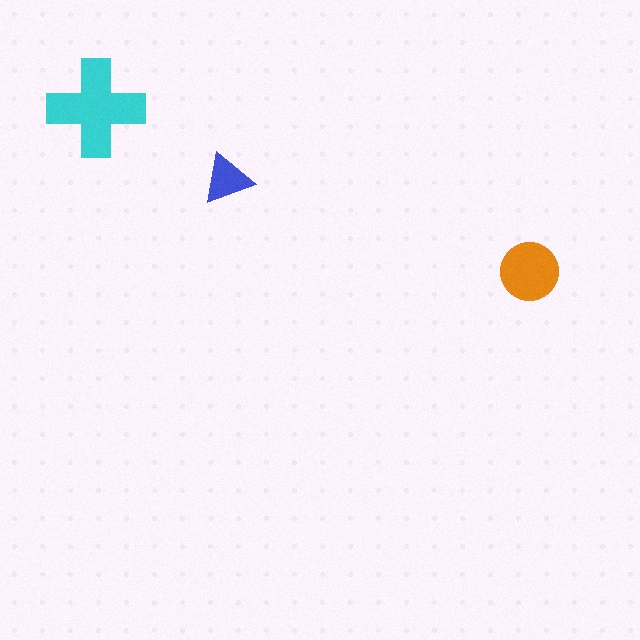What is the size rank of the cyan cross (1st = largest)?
1st.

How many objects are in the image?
There are 3 objects in the image.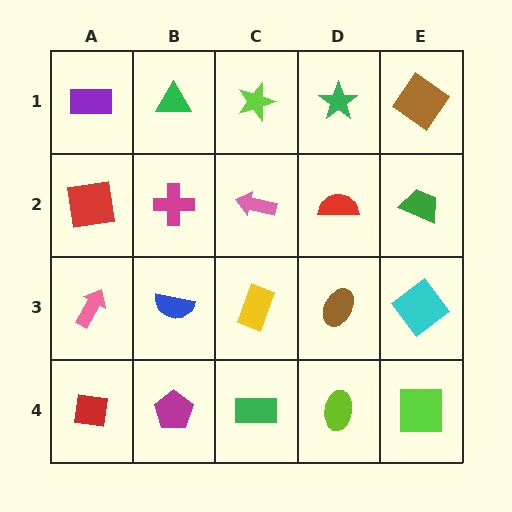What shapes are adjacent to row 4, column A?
A pink arrow (row 3, column A), a magenta pentagon (row 4, column B).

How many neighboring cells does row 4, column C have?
3.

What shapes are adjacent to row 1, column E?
A green trapezoid (row 2, column E), a green star (row 1, column D).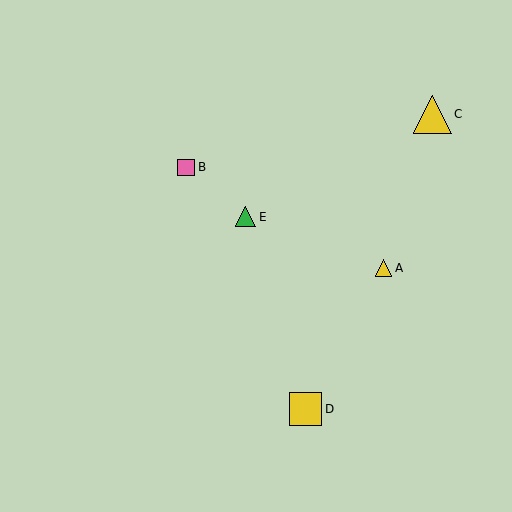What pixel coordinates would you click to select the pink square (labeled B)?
Click at (186, 167) to select the pink square B.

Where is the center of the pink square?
The center of the pink square is at (186, 167).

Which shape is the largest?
The yellow triangle (labeled C) is the largest.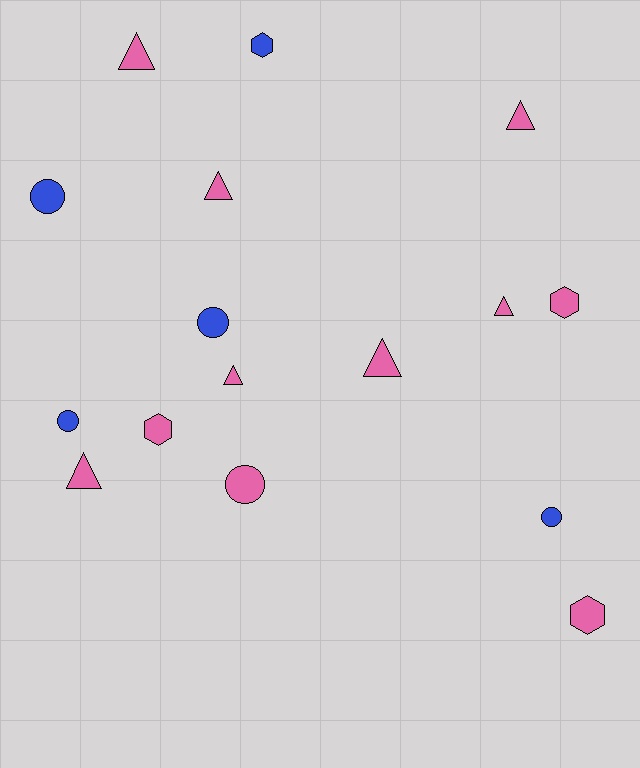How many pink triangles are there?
There are 7 pink triangles.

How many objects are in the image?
There are 16 objects.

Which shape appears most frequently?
Triangle, with 7 objects.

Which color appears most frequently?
Pink, with 11 objects.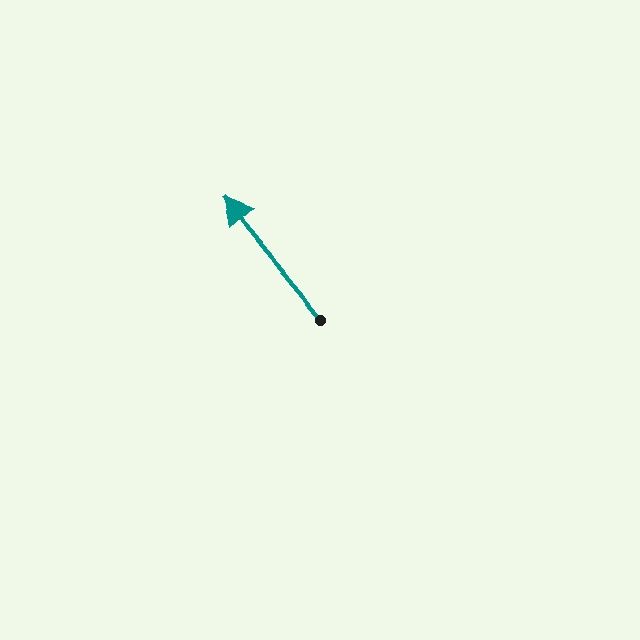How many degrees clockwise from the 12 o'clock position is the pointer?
Approximately 321 degrees.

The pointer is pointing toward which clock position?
Roughly 11 o'clock.